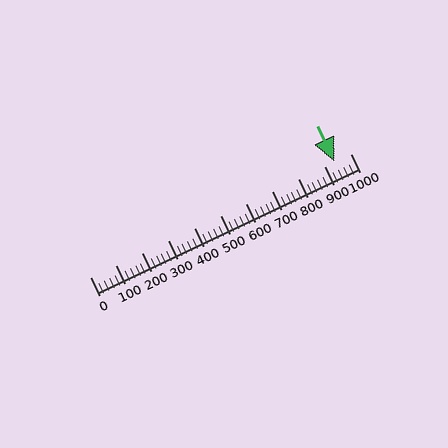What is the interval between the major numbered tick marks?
The major tick marks are spaced 100 units apart.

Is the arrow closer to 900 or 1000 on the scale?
The arrow is closer to 900.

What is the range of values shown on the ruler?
The ruler shows values from 0 to 1000.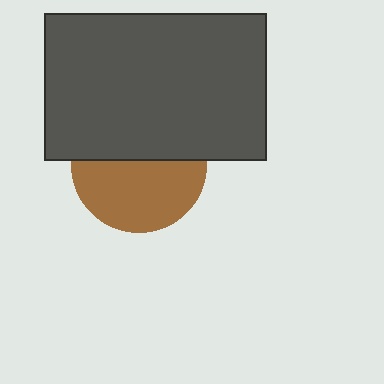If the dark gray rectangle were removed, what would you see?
You would see the complete brown circle.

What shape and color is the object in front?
The object in front is a dark gray rectangle.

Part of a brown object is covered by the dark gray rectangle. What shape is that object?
It is a circle.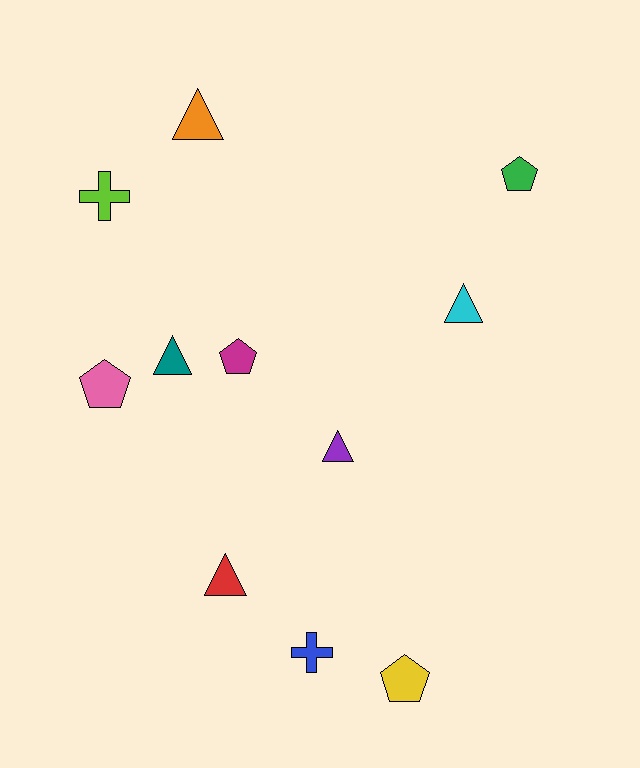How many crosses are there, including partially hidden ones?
There are 2 crosses.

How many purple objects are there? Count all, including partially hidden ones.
There is 1 purple object.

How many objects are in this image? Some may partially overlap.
There are 11 objects.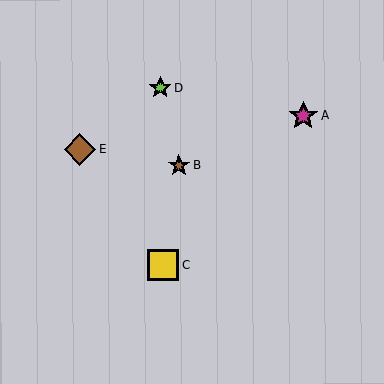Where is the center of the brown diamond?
The center of the brown diamond is at (80, 150).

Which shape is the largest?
The yellow square (labeled C) is the largest.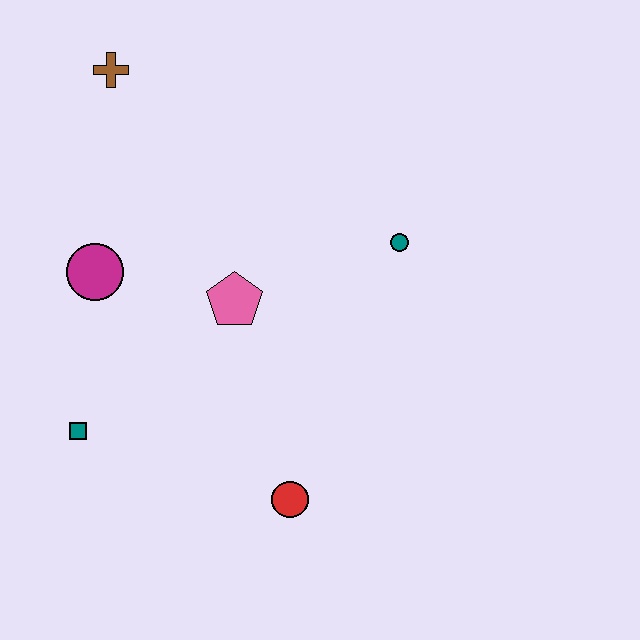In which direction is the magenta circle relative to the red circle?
The magenta circle is above the red circle.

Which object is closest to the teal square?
The magenta circle is closest to the teal square.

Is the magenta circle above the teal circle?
No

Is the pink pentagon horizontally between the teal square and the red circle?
Yes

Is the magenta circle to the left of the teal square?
No